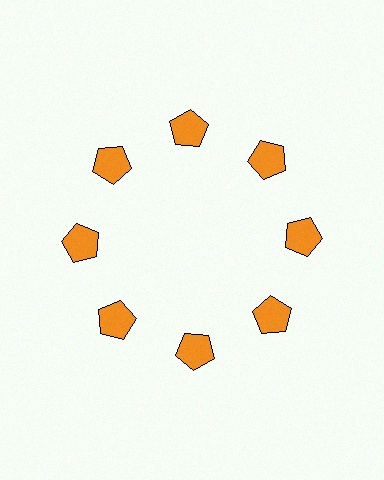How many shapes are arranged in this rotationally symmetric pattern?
There are 8 shapes, arranged in 8 groups of 1.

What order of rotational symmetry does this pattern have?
This pattern has 8-fold rotational symmetry.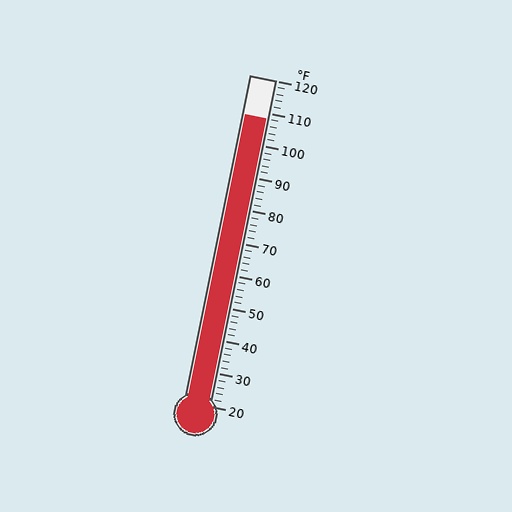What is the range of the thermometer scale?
The thermometer scale ranges from 20°F to 120°F.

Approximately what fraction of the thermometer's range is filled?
The thermometer is filled to approximately 90% of its range.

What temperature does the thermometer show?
The thermometer shows approximately 108°F.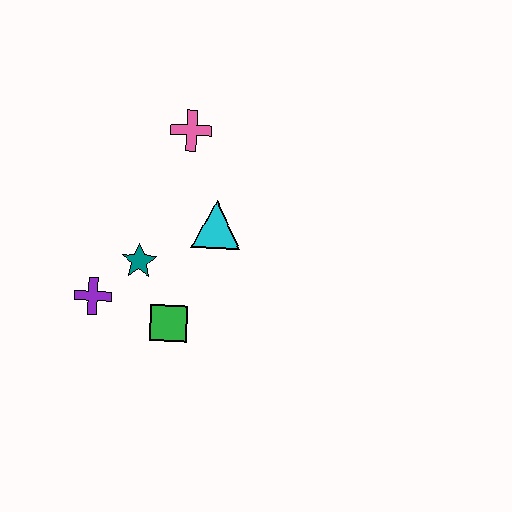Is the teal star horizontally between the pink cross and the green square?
No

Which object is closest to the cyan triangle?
The teal star is closest to the cyan triangle.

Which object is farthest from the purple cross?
The pink cross is farthest from the purple cross.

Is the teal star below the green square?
No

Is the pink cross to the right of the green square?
Yes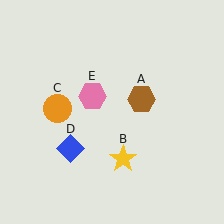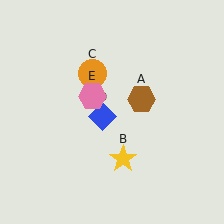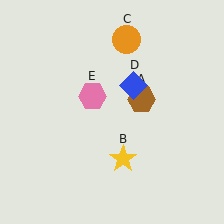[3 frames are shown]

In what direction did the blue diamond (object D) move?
The blue diamond (object D) moved up and to the right.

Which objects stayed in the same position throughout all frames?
Brown hexagon (object A) and yellow star (object B) and pink hexagon (object E) remained stationary.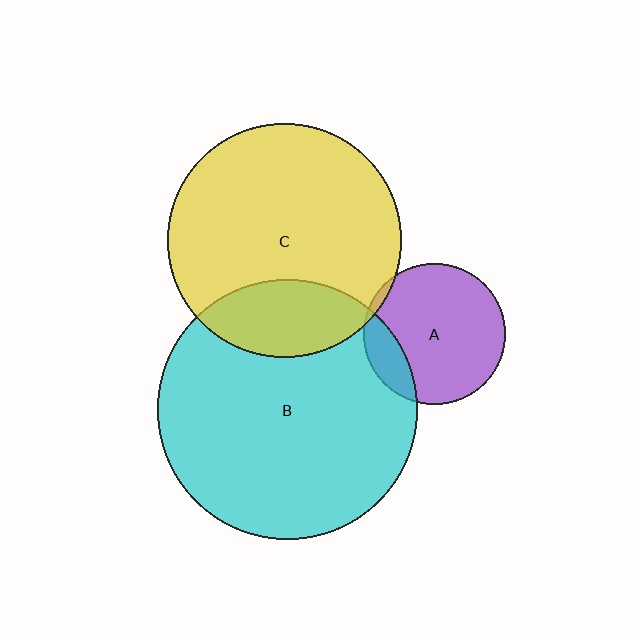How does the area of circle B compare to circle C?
Approximately 1.2 times.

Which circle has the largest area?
Circle B (cyan).